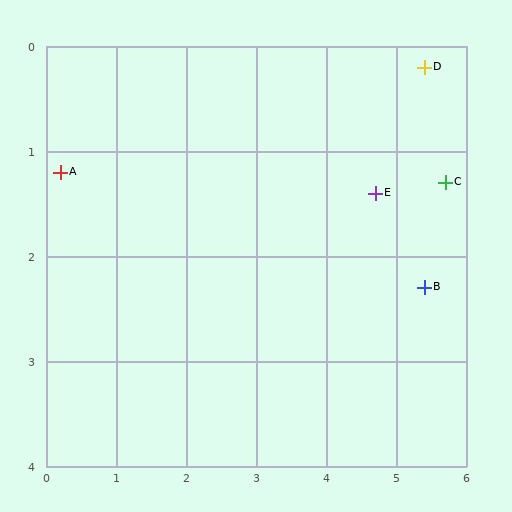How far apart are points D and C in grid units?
Points D and C are about 1.1 grid units apart.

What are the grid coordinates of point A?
Point A is at approximately (0.2, 1.2).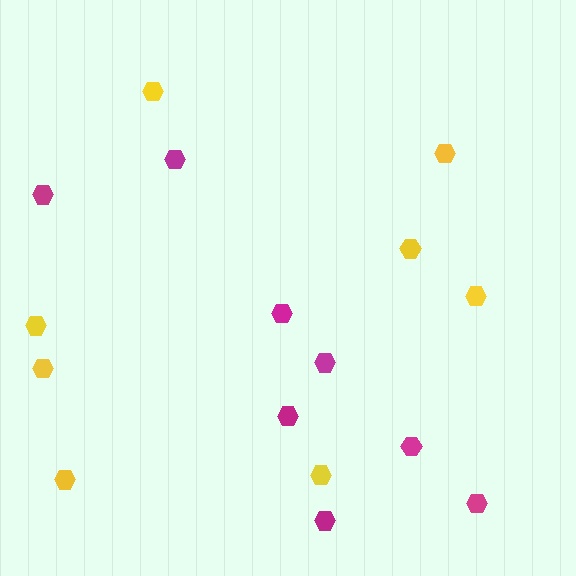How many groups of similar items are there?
There are 2 groups: one group of magenta hexagons (8) and one group of yellow hexagons (8).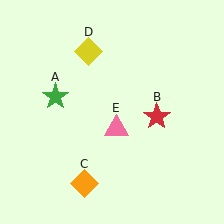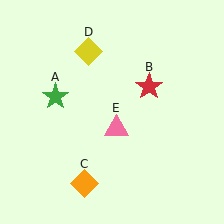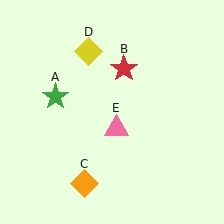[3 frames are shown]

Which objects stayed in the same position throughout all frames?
Green star (object A) and orange diamond (object C) and yellow diamond (object D) and pink triangle (object E) remained stationary.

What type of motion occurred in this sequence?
The red star (object B) rotated counterclockwise around the center of the scene.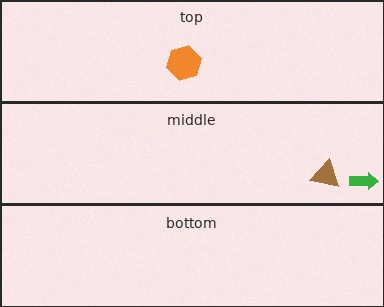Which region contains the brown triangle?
The middle region.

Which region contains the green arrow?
The middle region.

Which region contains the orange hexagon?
The top region.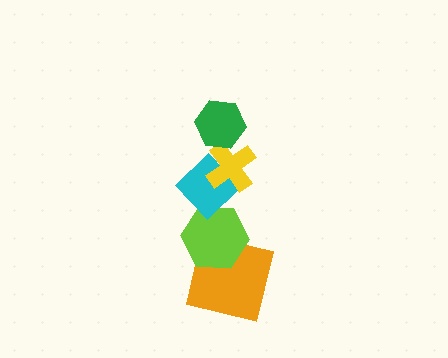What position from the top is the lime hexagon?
The lime hexagon is 4th from the top.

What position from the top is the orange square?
The orange square is 5th from the top.